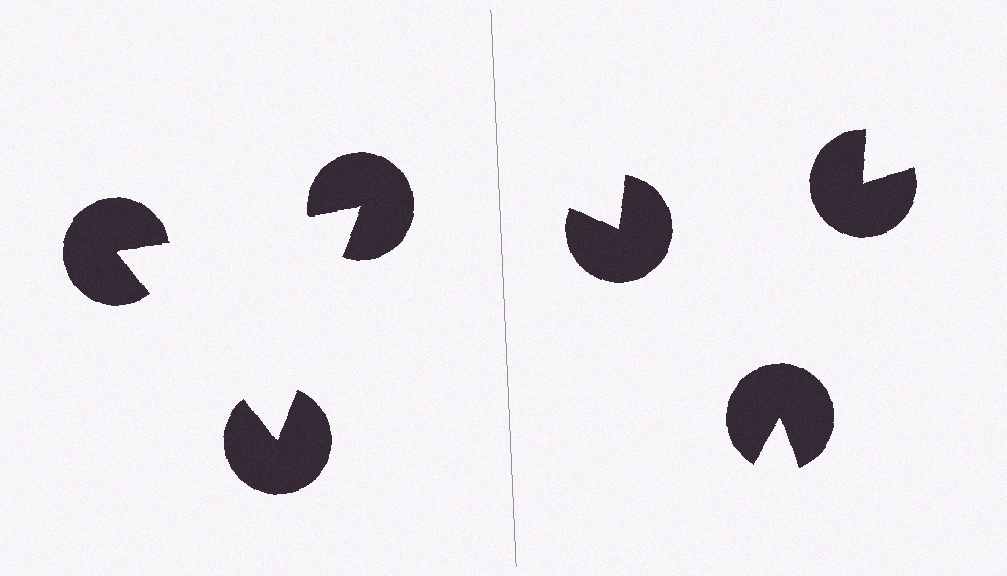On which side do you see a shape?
An illusory triangle appears on the left side. On the right side the wedge cuts are rotated, so no coherent shape forms.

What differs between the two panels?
The pac-man discs are positioned identically on both sides; only the wedge orientations differ. On the left they align to a triangle; on the right they are misaligned.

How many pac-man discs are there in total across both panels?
6 — 3 on each side.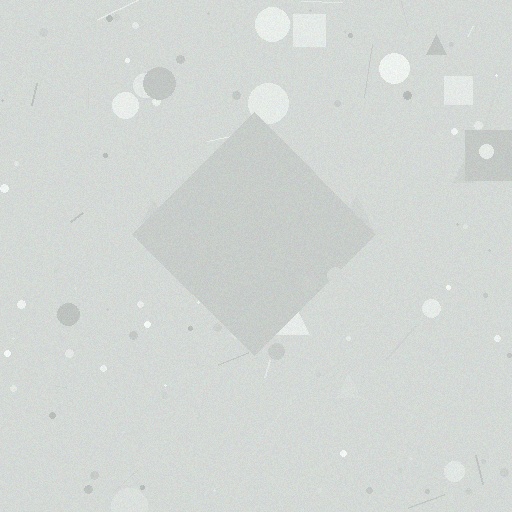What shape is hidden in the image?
A diamond is hidden in the image.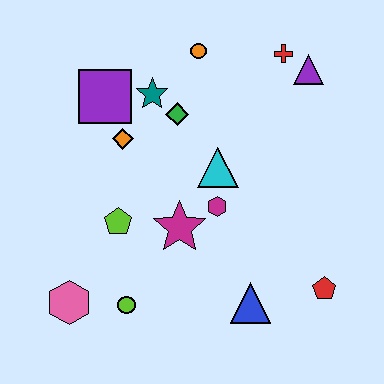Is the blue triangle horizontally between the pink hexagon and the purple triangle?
Yes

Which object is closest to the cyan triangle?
The magenta hexagon is closest to the cyan triangle.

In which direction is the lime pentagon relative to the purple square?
The lime pentagon is below the purple square.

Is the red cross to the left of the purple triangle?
Yes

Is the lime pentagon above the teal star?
No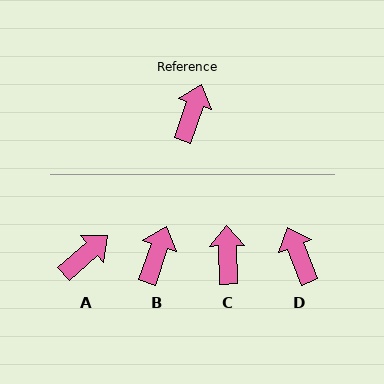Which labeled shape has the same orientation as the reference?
B.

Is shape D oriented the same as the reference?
No, it is off by about 41 degrees.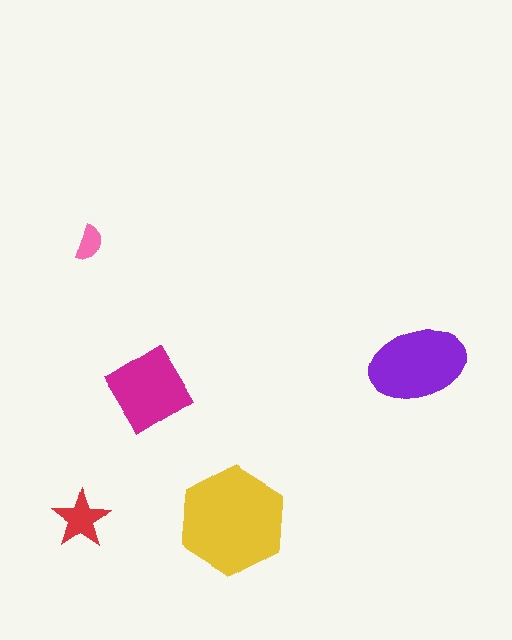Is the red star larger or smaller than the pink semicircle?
Larger.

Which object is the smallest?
The pink semicircle.